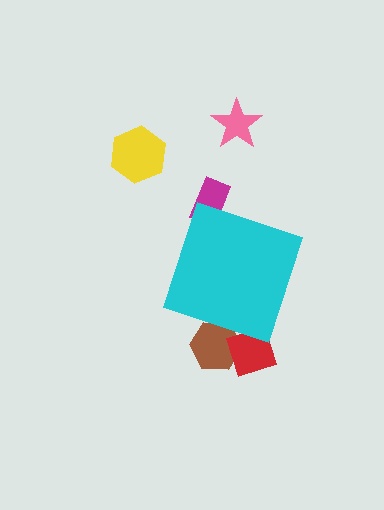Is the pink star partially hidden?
No, the pink star is fully visible.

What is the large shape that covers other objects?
A cyan diamond.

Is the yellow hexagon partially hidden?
No, the yellow hexagon is fully visible.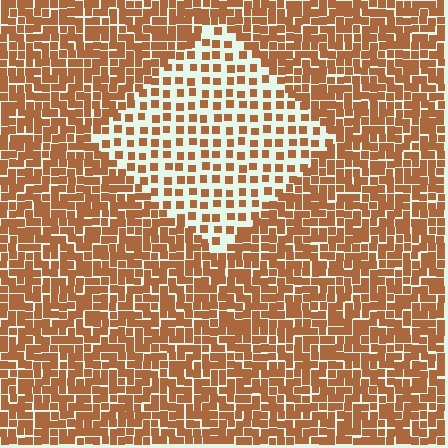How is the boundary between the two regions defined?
The boundary is defined by a change in element density (approximately 2.2x ratio). All elements are the same color, size, and shape.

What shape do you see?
I see a diamond.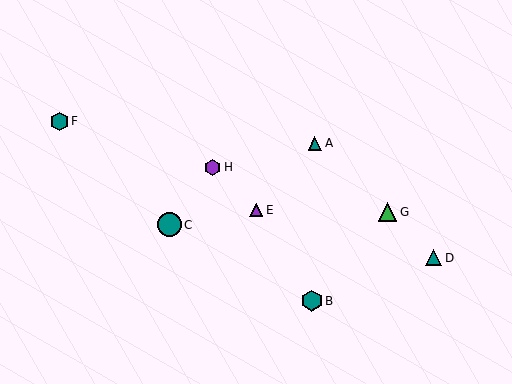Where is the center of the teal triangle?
The center of the teal triangle is at (315, 143).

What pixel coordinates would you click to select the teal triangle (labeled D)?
Click at (434, 258) to select the teal triangle D.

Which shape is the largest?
The teal circle (labeled C) is the largest.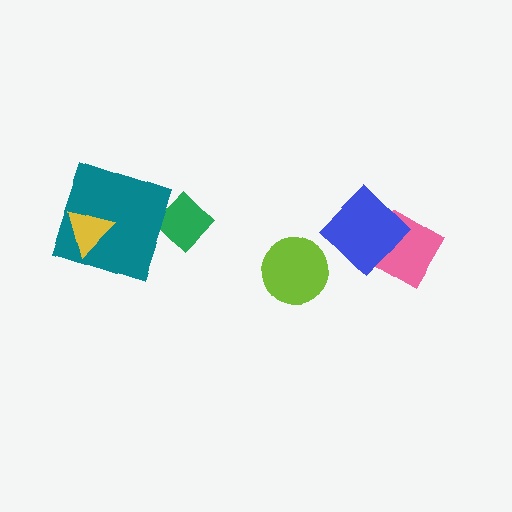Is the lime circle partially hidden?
No, no other shape covers it.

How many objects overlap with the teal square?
1 object overlaps with the teal square.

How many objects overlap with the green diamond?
0 objects overlap with the green diamond.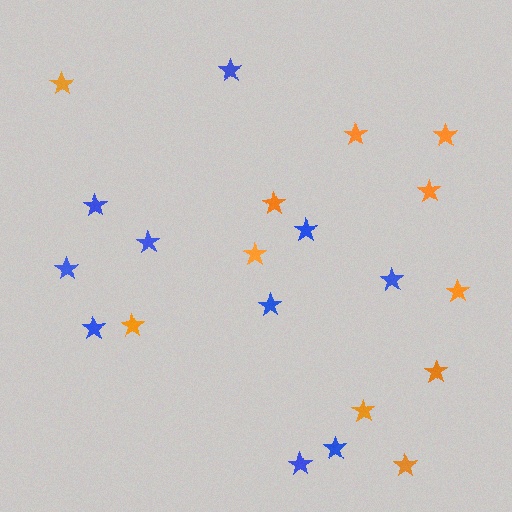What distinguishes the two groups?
There are 2 groups: one group of blue stars (10) and one group of orange stars (11).